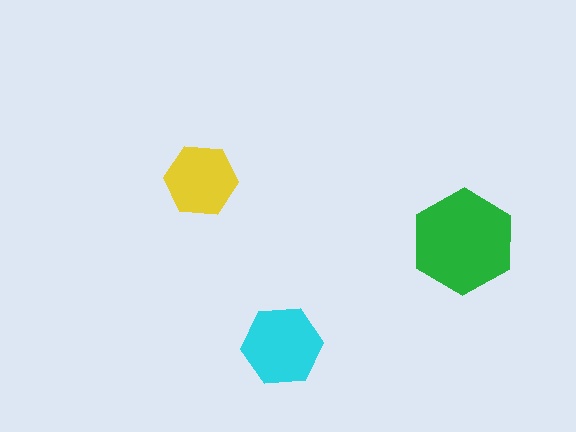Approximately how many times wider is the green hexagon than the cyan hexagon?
About 1.5 times wider.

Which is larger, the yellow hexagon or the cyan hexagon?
The cyan one.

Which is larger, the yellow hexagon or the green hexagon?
The green one.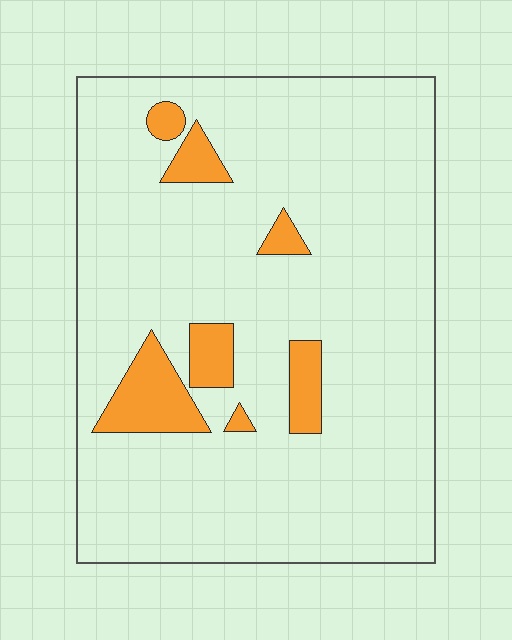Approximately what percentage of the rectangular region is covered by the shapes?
Approximately 10%.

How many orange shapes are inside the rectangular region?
7.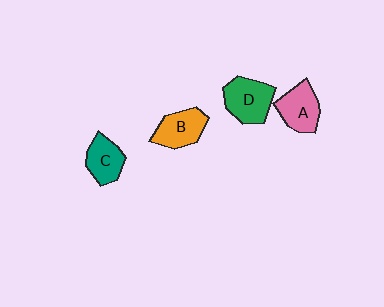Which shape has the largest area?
Shape D (green).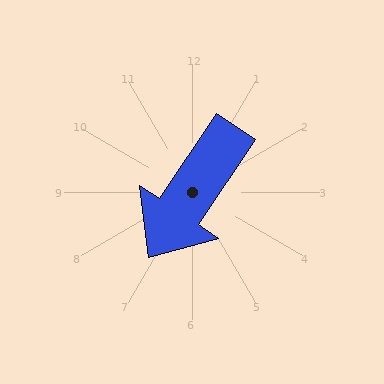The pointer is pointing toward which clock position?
Roughly 7 o'clock.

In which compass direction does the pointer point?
Southwest.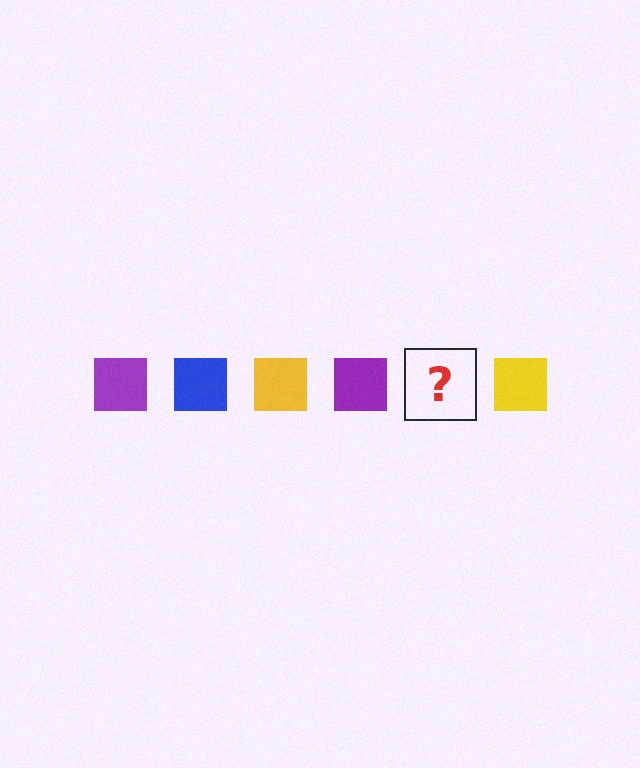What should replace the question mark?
The question mark should be replaced with a blue square.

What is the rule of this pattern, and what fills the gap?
The rule is that the pattern cycles through purple, blue, yellow squares. The gap should be filled with a blue square.